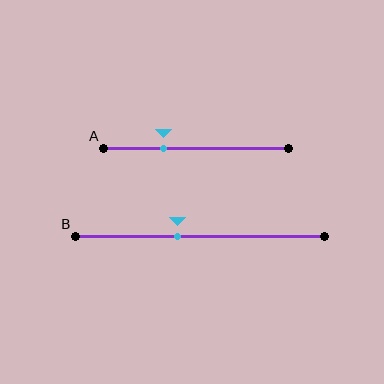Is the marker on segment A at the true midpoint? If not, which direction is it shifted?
No, the marker on segment A is shifted to the left by about 18% of the segment length.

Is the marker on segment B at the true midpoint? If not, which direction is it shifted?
No, the marker on segment B is shifted to the left by about 9% of the segment length.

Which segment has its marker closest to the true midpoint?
Segment B has its marker closest to the true midpoint.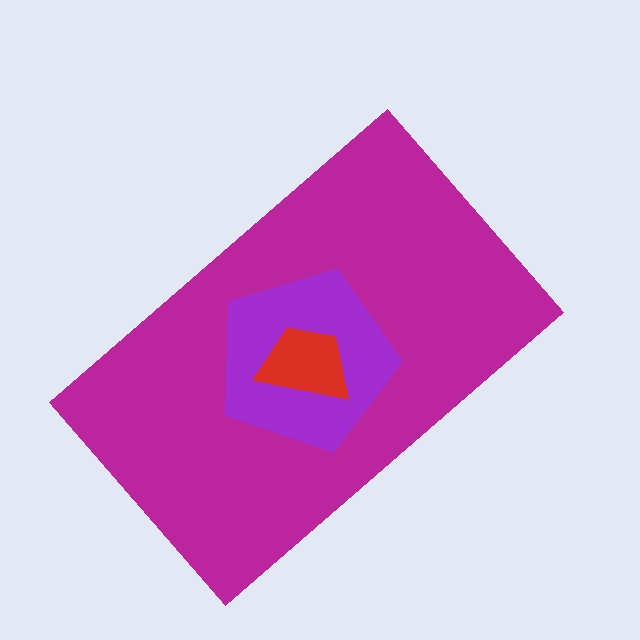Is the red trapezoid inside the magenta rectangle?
Yes.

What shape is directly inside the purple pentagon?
The red trapezoid.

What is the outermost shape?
The magenta rectangle.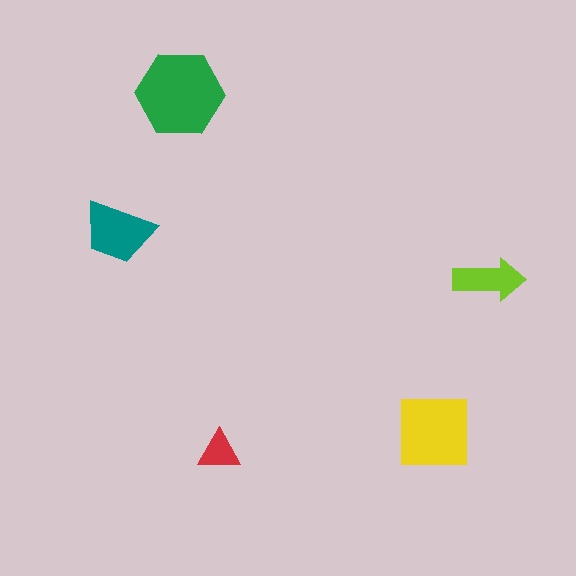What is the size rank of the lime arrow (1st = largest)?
4th.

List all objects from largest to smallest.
The green hexagon, the yellow square, the teal trapezoid, the lime arrow, the red triangle.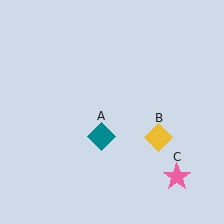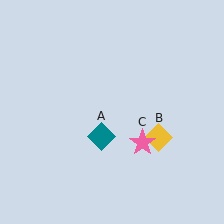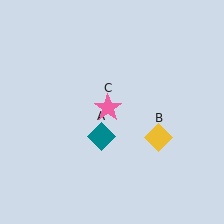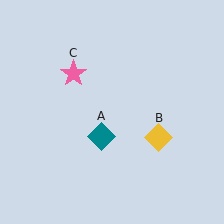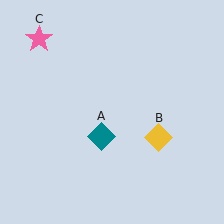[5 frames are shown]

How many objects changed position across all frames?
1 object changed position: pink star (object C).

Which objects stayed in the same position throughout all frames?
Teal diamond (object A) and yellow diamond (object B) remained stationary.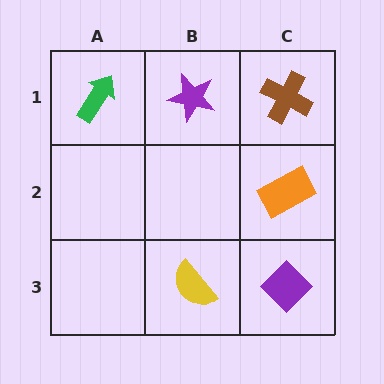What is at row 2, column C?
An orange rectangle.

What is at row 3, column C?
A purple diamond.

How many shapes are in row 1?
3 shapes.